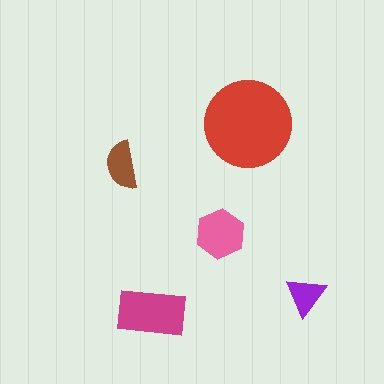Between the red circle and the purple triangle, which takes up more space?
The red circle.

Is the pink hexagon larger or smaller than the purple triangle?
Larger.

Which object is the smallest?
The purple triangle.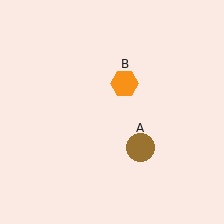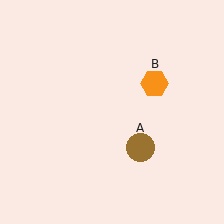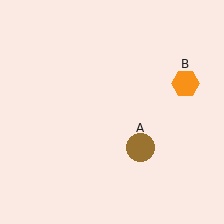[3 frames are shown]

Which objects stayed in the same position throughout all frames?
Brown circle (object A) remained stationary.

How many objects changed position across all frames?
1 object changed position: orange hexagon (object B).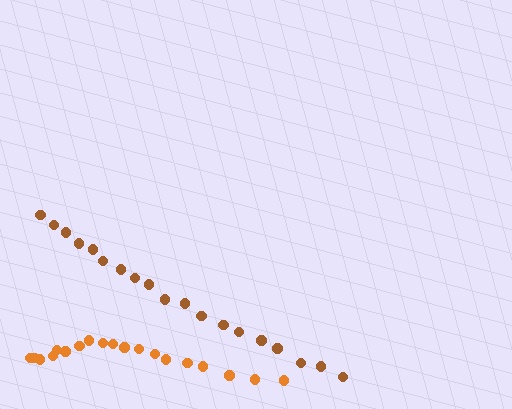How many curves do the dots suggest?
There are 2 distinct paths.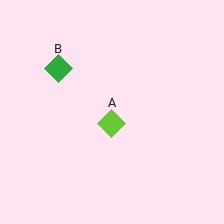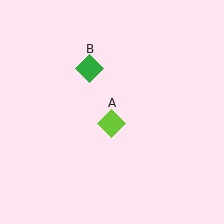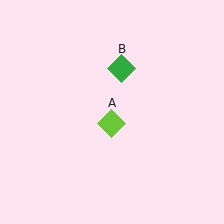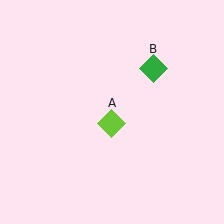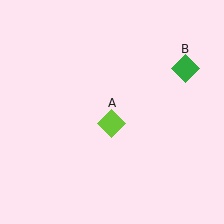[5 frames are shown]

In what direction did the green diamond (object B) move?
The green diamond (object B) moved right.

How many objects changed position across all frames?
1 object changed position: green diamond (object B).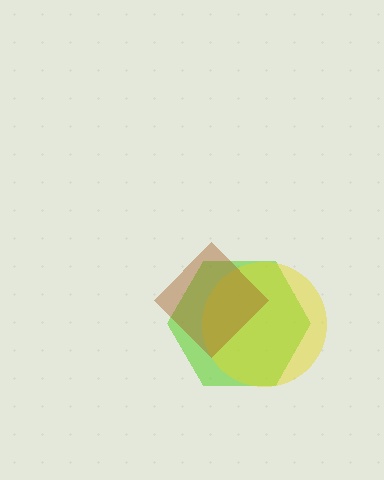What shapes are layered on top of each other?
The layered shapes are: a lime hexagon, a yellow circle, a brown diamond.